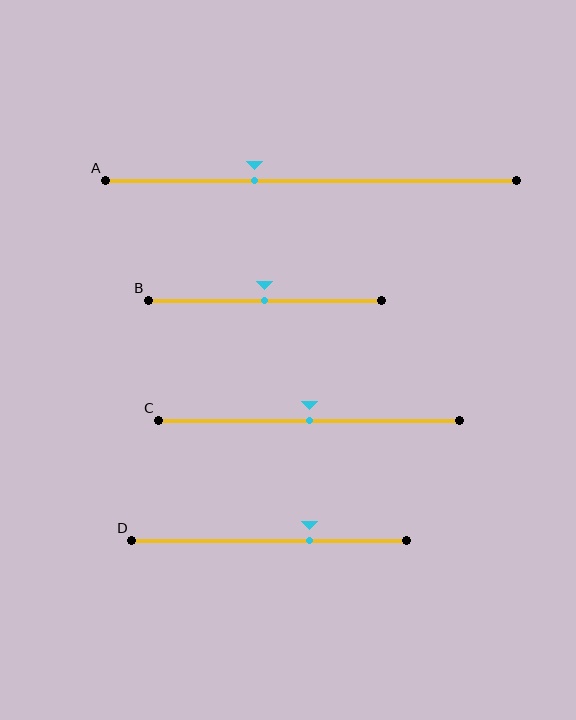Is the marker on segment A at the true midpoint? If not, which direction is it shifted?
No, the marker on segment A is shifted to the left by about 14% of the segment length.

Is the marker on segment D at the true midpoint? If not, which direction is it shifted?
No, the marker on segment D is shifted to the right by about 15% of the segment length.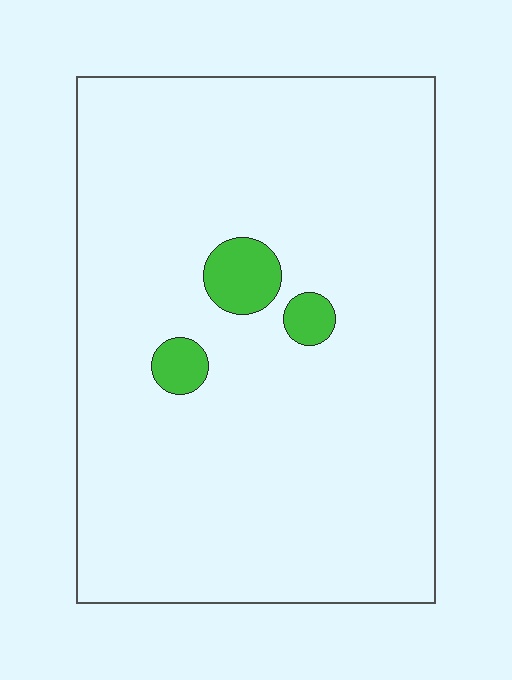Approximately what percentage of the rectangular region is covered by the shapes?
Approximately 5%.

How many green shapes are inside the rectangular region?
3.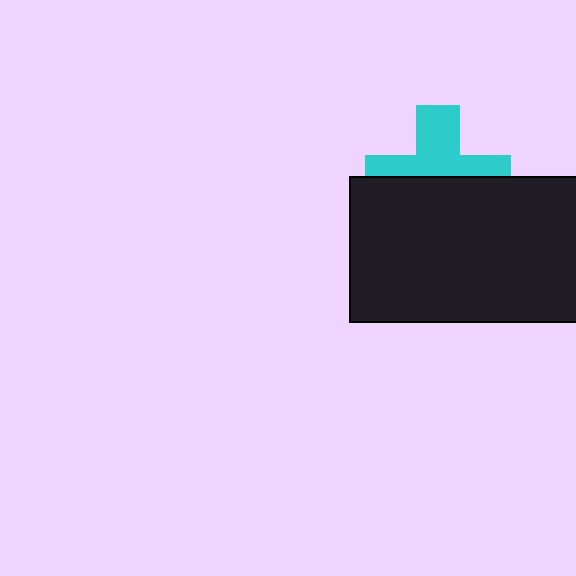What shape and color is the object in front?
The object in front is a black rectangle.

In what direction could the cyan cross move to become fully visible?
The cyan cross could move up. That would shift it out from behind the black rectangle entirely.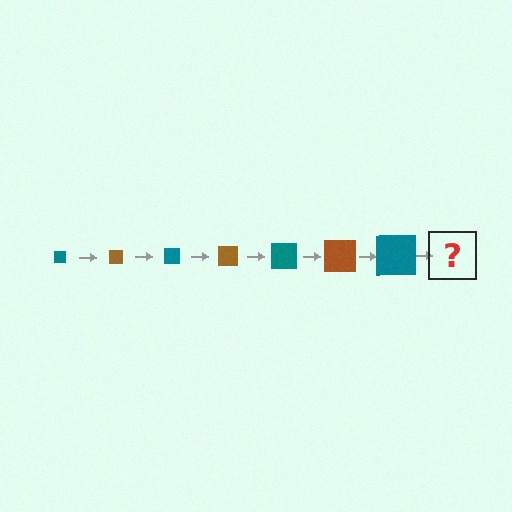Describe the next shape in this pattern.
It should be a brown square, larger than the previous one.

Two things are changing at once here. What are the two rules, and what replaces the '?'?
The two rules are that the square grows larger each step and the color cycles through teal and brown. The '?' should be a brown square, larger than the previous one.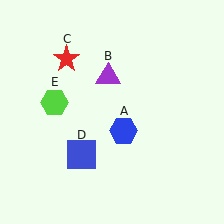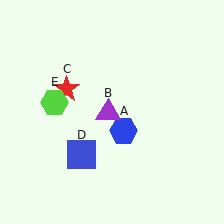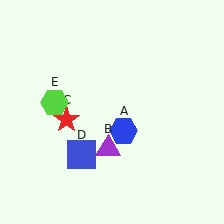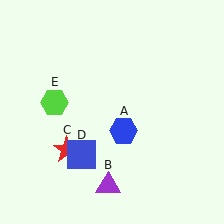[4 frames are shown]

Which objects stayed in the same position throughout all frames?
Blue hexagon (object A) and blue square (object D) and lime hexagon (object E) remained stationary.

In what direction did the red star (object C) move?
The red star (object C) moved down.